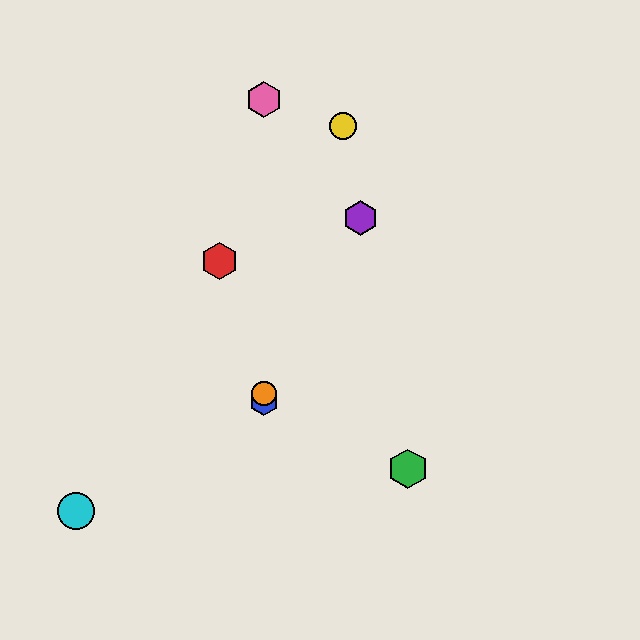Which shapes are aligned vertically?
The blue hexagon, the orange circle, the pink hexagon are aligned vertically.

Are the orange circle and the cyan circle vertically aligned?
No, the orange circle is at x≈264 and the cyan circle is at x≈76.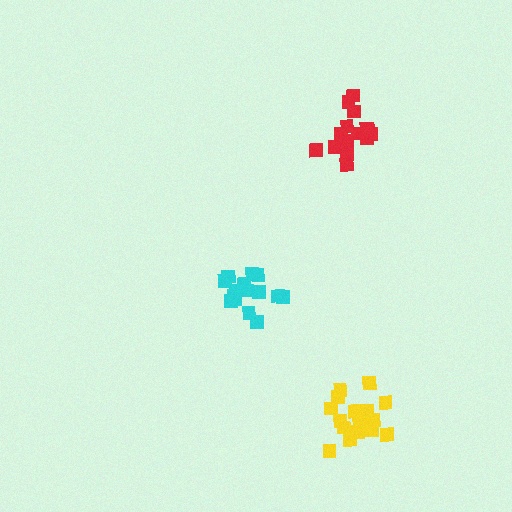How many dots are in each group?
Group 1: 15 dots, Group 2: 17 dots, Group 3: 16 dots (48 total).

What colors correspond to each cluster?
The clusters are colored: cyan, yellow, red.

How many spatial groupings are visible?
There are 3 spatial groupings.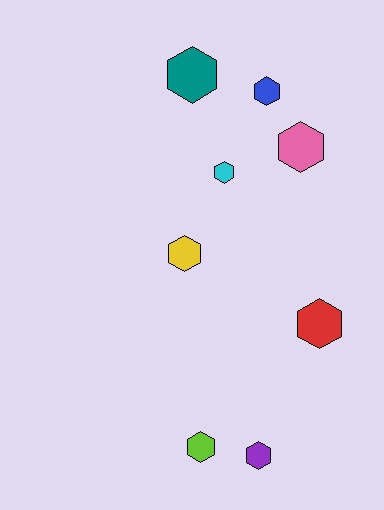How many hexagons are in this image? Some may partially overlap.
There are 8 hexagons.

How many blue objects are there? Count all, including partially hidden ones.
There is 1 blue object.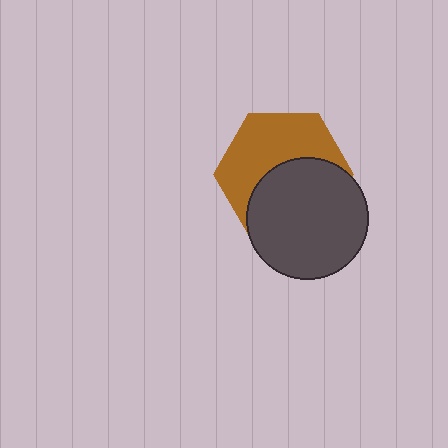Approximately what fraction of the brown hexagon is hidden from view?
Roughly 48% of the brown hexagon is hidden behind the dark gray circle.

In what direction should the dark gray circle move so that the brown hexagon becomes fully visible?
The dark gray circle should move down. That is the shortest direction to clear the overlap and leave the brown hexagon fully visible.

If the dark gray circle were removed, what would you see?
You would see the complete brown hexagon.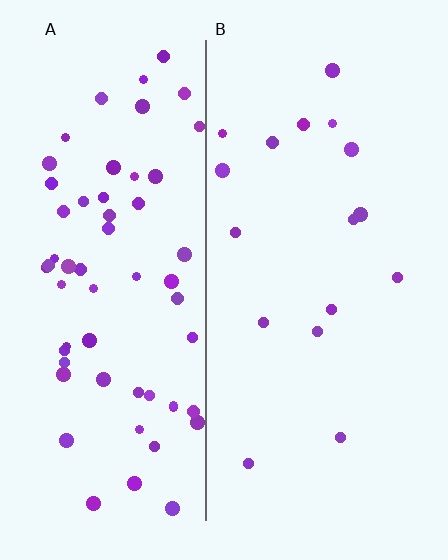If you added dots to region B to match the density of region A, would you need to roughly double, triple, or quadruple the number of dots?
Approximately quadruple.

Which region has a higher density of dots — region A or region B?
A (the left).